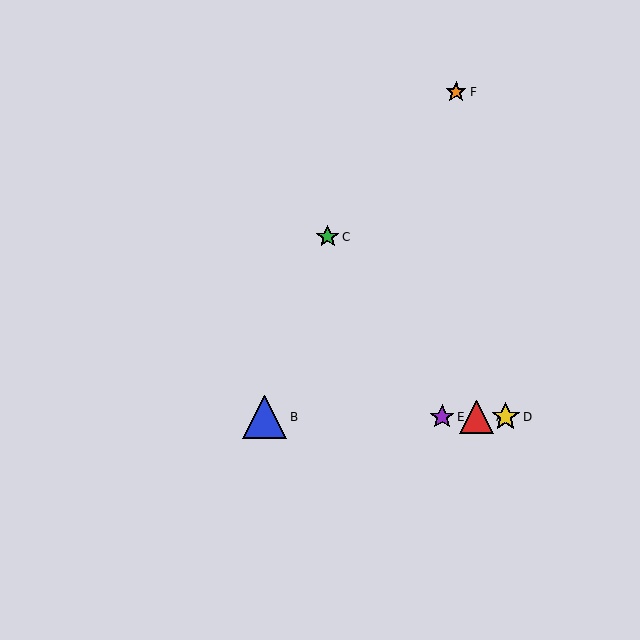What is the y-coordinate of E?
Object E is at y≈417.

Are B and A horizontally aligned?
Yes, both are at y≈417.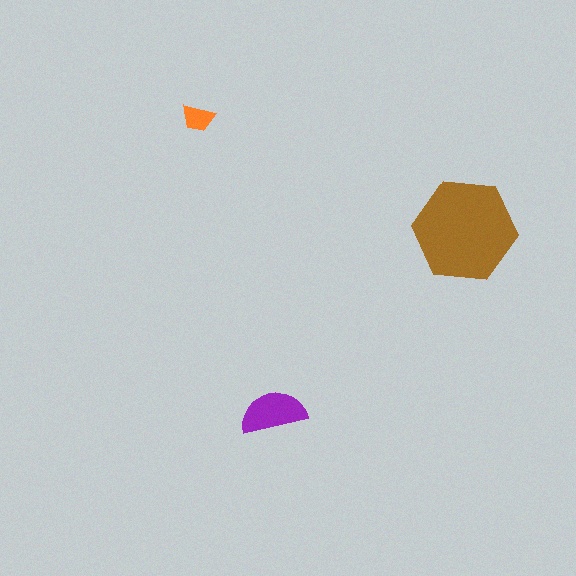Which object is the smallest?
The orange trapezoid.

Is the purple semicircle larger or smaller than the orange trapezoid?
Larger.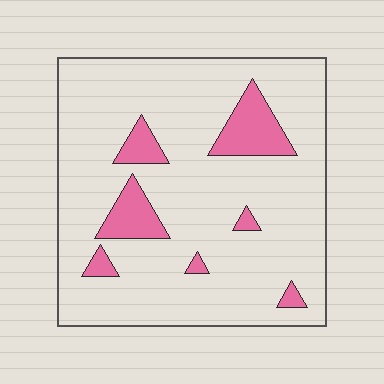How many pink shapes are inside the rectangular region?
7.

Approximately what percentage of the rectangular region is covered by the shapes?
Approximately 15%.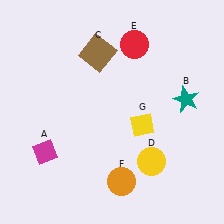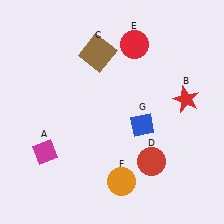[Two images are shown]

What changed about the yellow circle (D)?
In Image 1, D is yellow. In Image 2, it changed to red.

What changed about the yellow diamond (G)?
In Image 1, G is yellow. In Image 2, it changed to blue.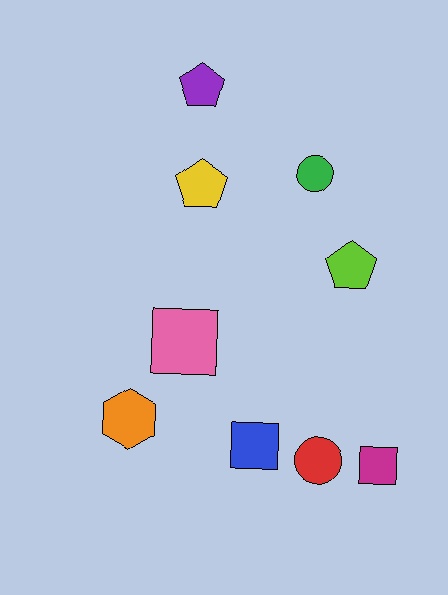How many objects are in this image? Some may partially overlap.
There are 9 objects.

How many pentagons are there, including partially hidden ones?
There are 3 pentagons.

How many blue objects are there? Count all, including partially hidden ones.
There is 1 blue object.